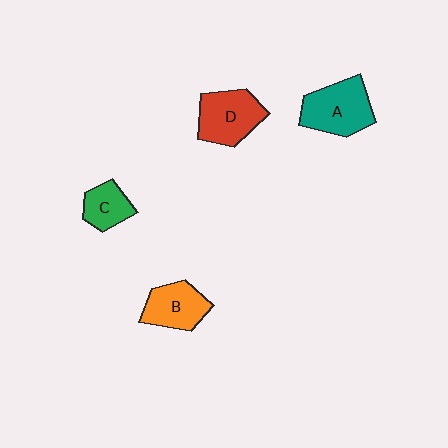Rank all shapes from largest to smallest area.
From largest to smallest: A (teal), D (red), B (orange), C (green).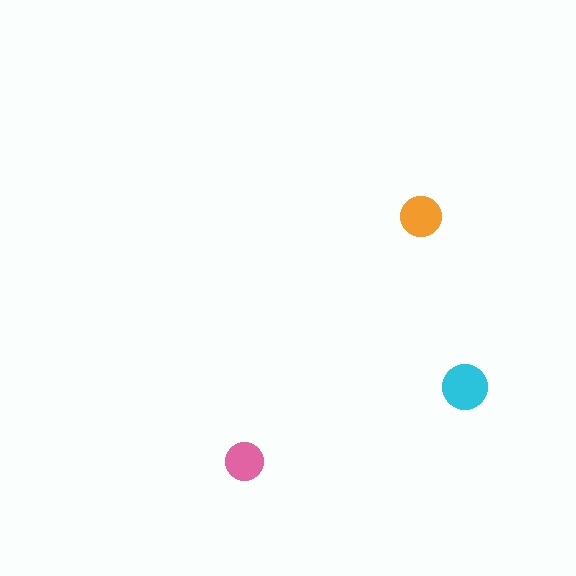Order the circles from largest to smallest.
the cyan one, the orange one, the pink one.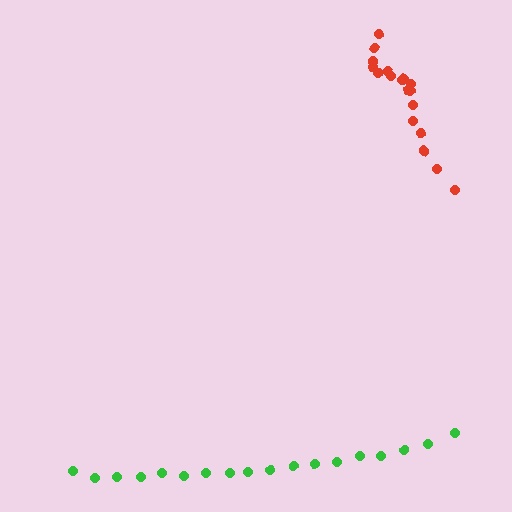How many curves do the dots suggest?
There are 2 distinct paths.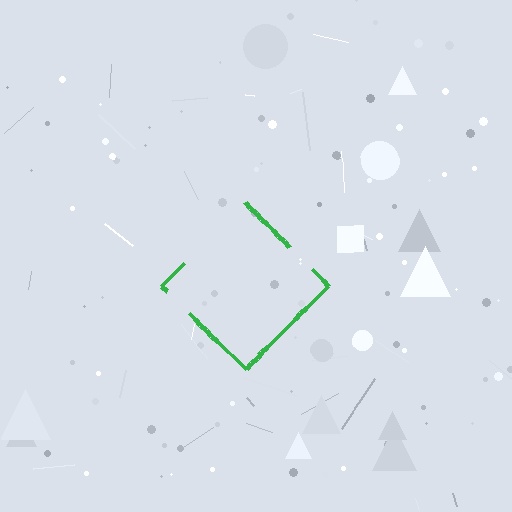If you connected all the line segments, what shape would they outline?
They would outline a diamond.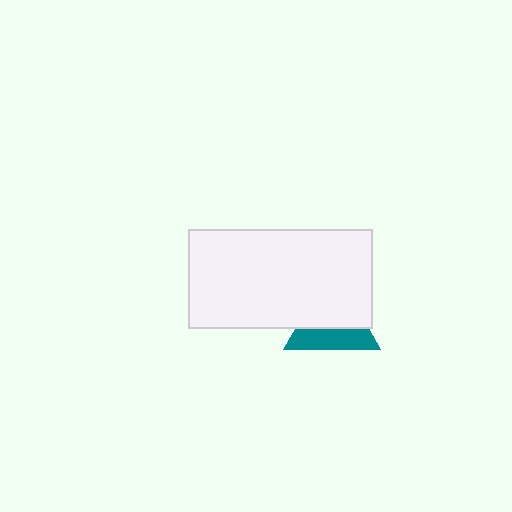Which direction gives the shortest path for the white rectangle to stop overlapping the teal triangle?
Moving up gives the shortest separation.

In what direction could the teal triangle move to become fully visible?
The teal triangle could move down. That would shift it out from behind the white rectangle entirely.